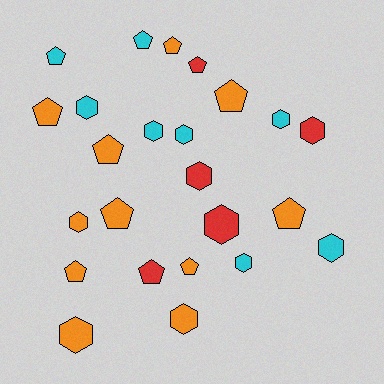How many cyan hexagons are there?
There are 6 cyan hexagons.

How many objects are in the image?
There are 24 objects.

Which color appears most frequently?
Orange, with 11 objects.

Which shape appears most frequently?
Pentagon, with 12 objects.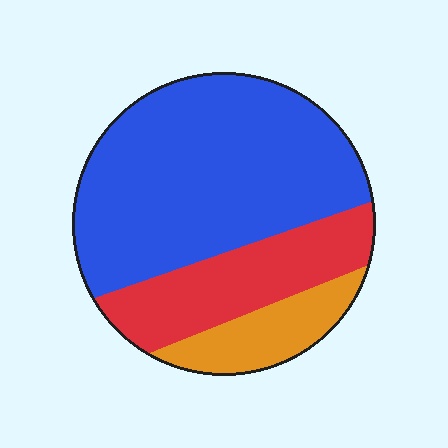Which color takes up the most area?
Blue, at roughly 60%.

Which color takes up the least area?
Orange, at roughly 15%.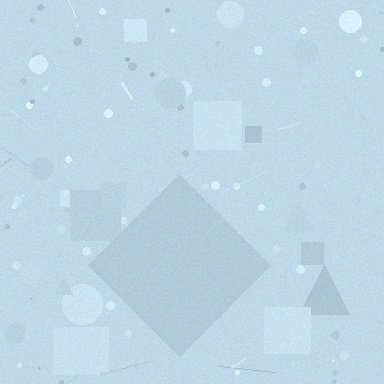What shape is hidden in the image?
A diamond is hidden in the image.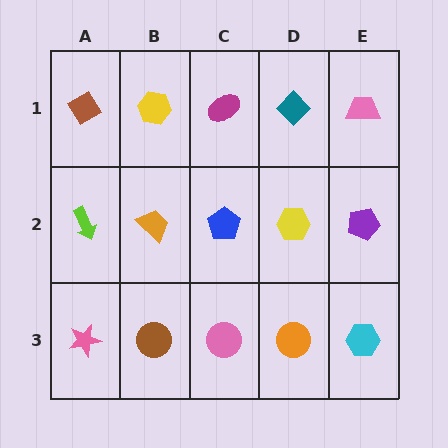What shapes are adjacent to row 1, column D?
A yellow hexagon (row 2, column D), a magenta ellipse (row 1, column C), a pink trapezoid (row 1, column E).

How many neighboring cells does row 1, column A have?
2.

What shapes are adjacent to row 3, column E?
A purple pentagon (row 2, column E), an orange circle (row 3, column D).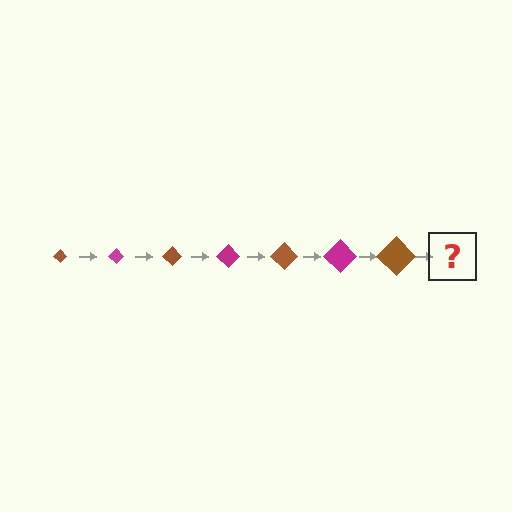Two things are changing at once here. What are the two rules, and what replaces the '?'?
The two rules are that the diamond grows larger each step and the color cycles through brown and magenta. The '?' should be a magenta diamond, larger than the previous one.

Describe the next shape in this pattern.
It should be a magenta diamond, larger than the previous one.